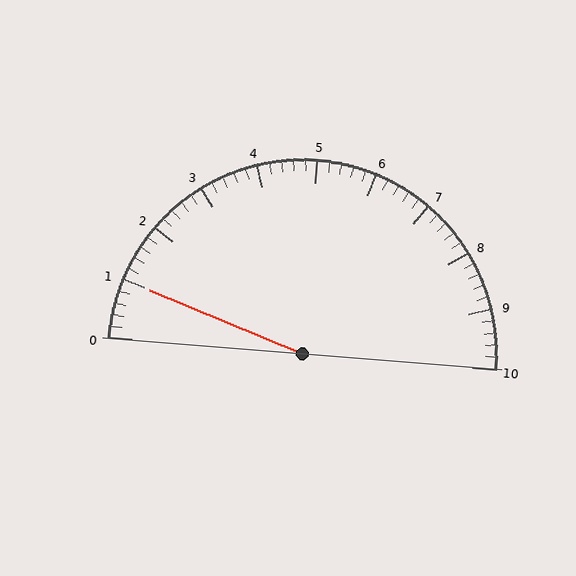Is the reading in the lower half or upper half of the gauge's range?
The reading is in the lower half of the range (0 to 10).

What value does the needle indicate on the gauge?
The needle indicates approximately 1.0.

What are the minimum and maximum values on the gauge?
The gauge ranges from 0 to 10.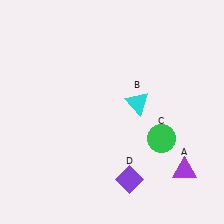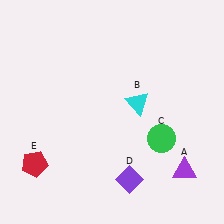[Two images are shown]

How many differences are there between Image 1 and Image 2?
There is 1 difference between the two images.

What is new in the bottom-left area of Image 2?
A red pentagon (E) was added in the bottom-left area of Image 2.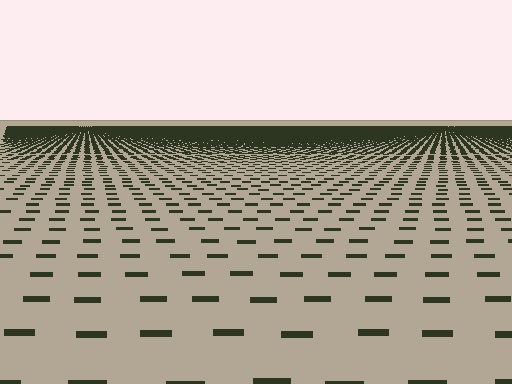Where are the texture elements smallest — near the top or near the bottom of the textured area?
Near the top.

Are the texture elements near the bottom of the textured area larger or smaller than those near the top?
Larger. Near the bottom, elements are closer to the viewer and appear at a bigger on-screen size.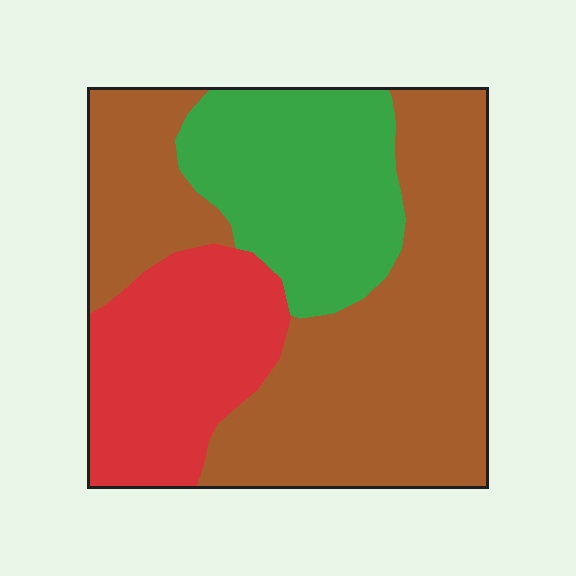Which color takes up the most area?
Brown, at roughly 55%.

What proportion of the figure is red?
Red takes up about one quarter (1/4) of the figure.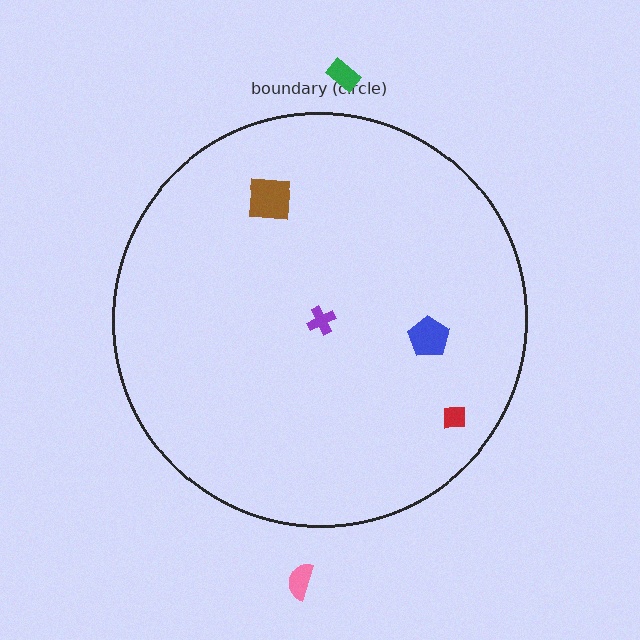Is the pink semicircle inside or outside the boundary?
Outside.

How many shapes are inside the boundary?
4 inside, 2 outside.